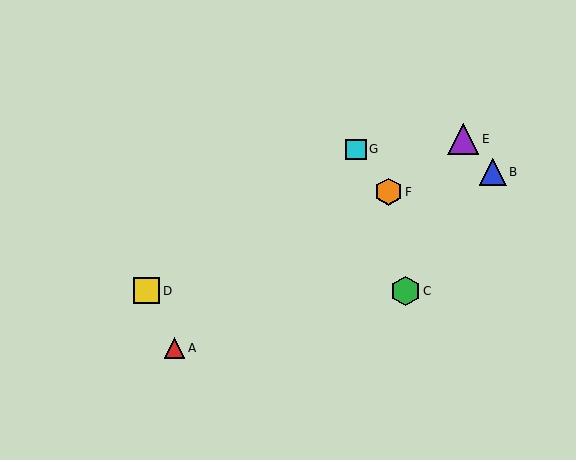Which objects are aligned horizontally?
Objects C, D are aligned horizontally.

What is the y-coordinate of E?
Object E is at y≈139.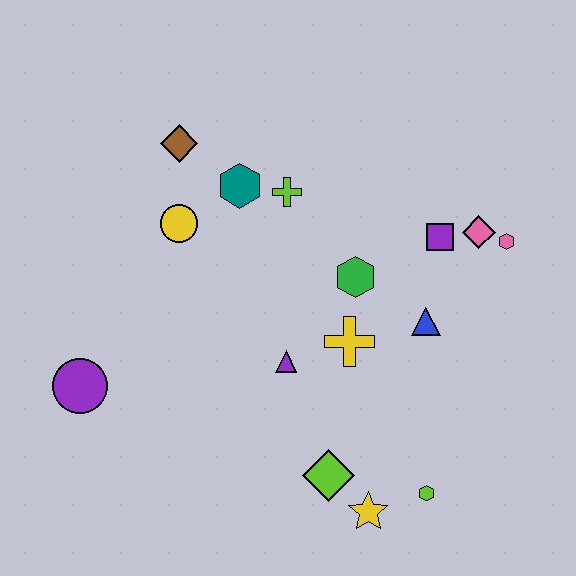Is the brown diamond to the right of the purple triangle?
No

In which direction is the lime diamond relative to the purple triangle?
The lime diamond is below the purple triangle.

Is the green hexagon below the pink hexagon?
Yes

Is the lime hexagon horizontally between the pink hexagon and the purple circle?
Yes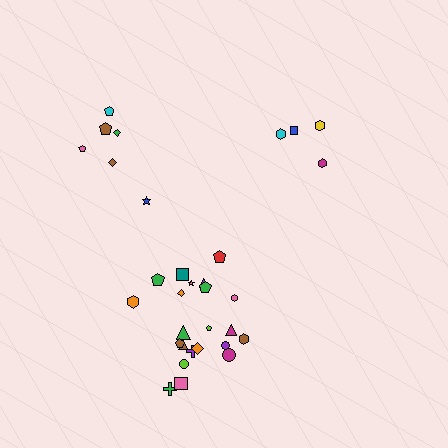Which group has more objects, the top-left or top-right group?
The top-left group.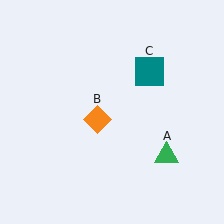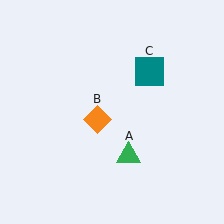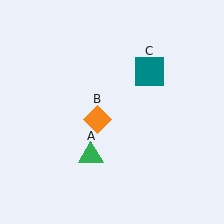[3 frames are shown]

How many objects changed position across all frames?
1 object changed position: green triangle (object A).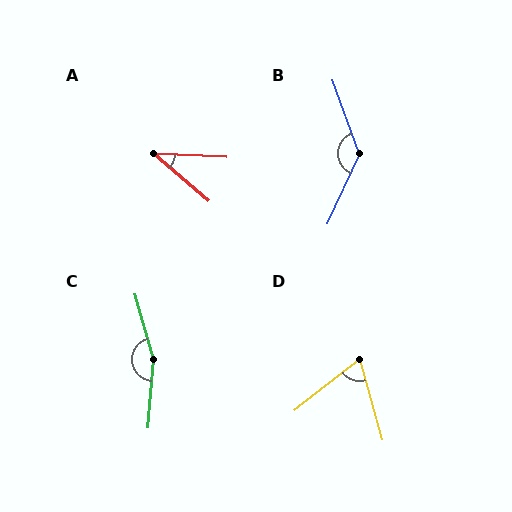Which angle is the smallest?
A, at approximately 38 degrees.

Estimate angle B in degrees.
Approximately 136 degrees.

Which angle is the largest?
C, at approximately 160 degrees.